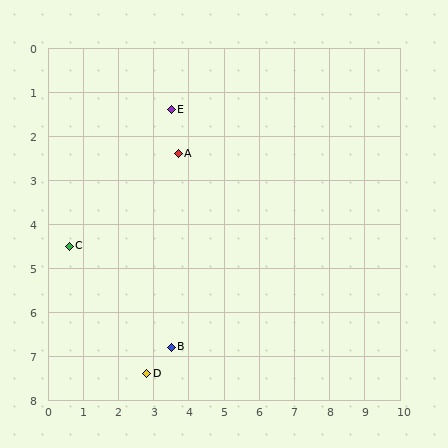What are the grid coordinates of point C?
Point C is at approximately (0.6, 4.5).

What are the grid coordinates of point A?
Point A is at approximately (3.7, 2.4).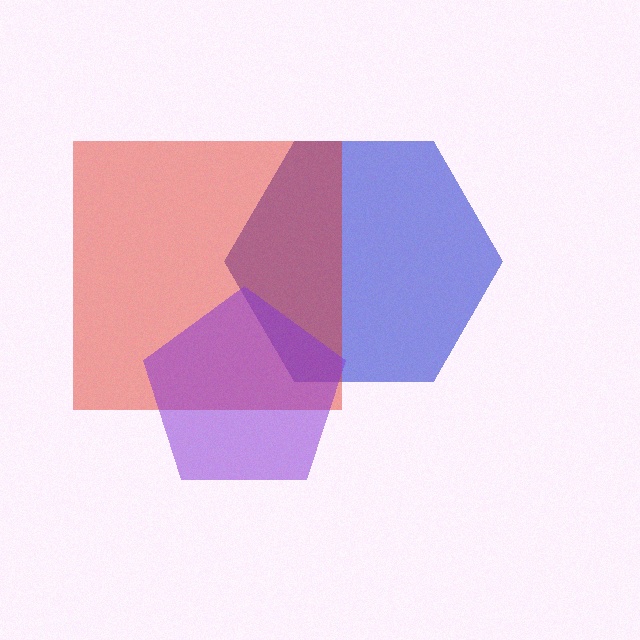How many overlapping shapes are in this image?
There are 3 overlapping shapes in the image.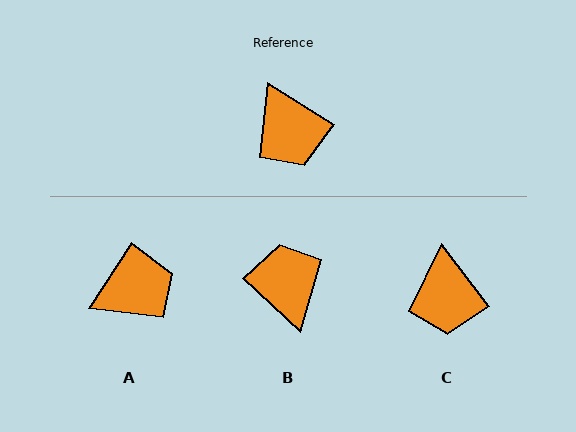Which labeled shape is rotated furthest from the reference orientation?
B, about 170 degrees away.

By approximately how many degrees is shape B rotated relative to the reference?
Approximately 170 degrees counter-clockwise.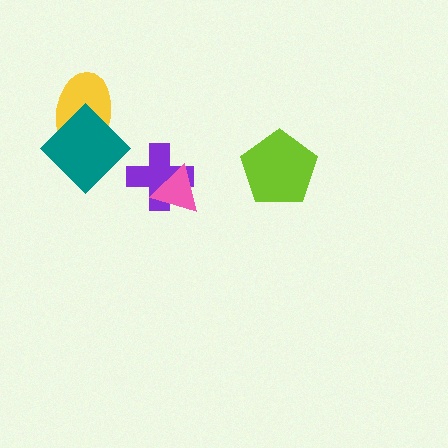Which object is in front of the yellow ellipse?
The teal diamond is in front of the yellow ellipse.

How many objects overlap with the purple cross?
1 object overlaps with the purple cross.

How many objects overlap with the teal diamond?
1 object overlaps with the teal diamond.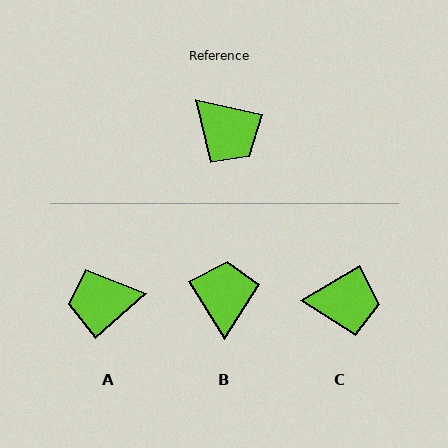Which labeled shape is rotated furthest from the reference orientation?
B, about 135 degrees away.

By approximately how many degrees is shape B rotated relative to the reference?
Approximately 135 degrees counter-clockwise.